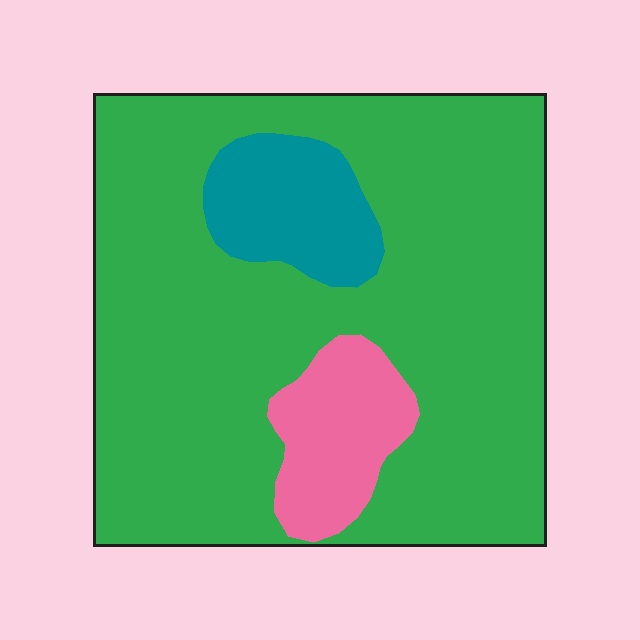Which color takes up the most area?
Green, at roughly 80%.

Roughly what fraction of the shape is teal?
Teal covers around 10% of the shape.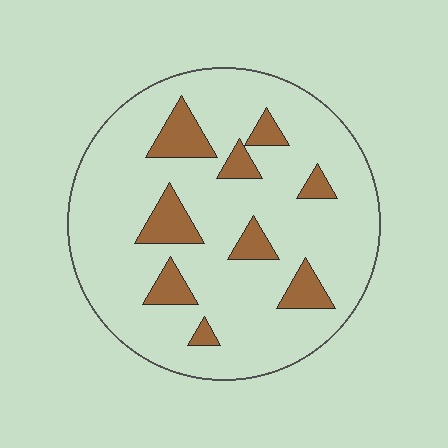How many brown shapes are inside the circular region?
9.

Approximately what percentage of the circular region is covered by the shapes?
Approximately 15%.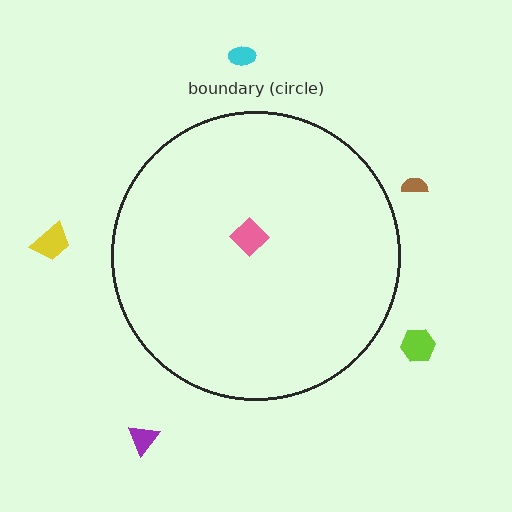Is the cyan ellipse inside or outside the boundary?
Outside.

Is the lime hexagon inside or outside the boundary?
Outside.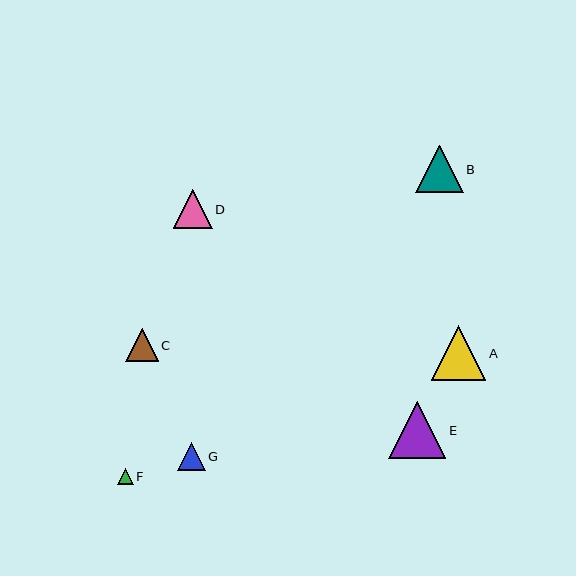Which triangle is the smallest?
Triangle F is the smallest with a size of approximately 16 pixels.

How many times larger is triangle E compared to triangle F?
Triangle E is approximately 3.7 times the size of triangle F.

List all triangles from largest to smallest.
From largest to smallest: E, A, B, D, C, G, F.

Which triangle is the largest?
Triangle E is the largest with a size of approximately 58 pixels.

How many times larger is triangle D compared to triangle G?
Triangle D is approximately 1.4 times the size of triangle G.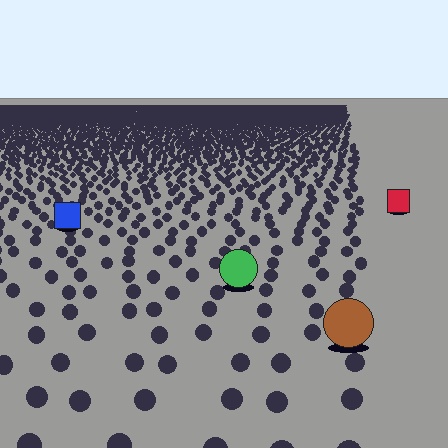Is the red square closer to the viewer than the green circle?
No. The green circle is closer — you can tell from the texture gradient: the ground texture is coarser near it.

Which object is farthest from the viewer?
The red square is farthest from the viewer. It appears smaller and the ground texture around it is denser.